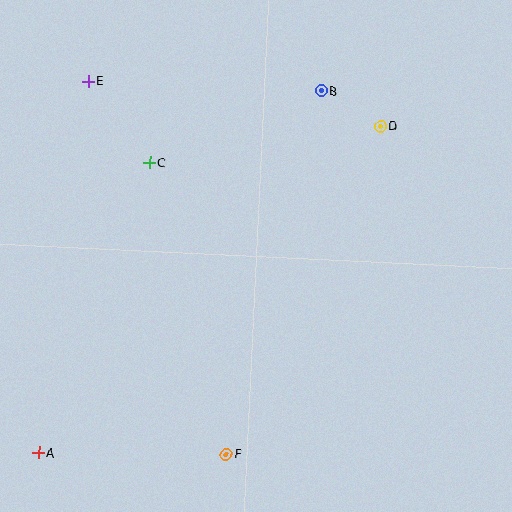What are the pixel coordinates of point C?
Point C is at (150, 163).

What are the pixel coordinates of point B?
Point B is at (321, 90).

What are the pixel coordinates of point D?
Point D is at (381, 126).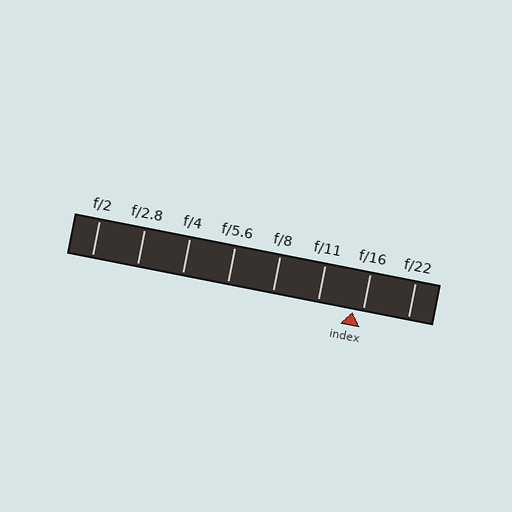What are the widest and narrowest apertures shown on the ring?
The widest aperture shown is f/2 and the narrowest is f/22.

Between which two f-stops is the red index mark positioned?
The index mark is between f/11 and f/16.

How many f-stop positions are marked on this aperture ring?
There are 8 f-stop positions marked.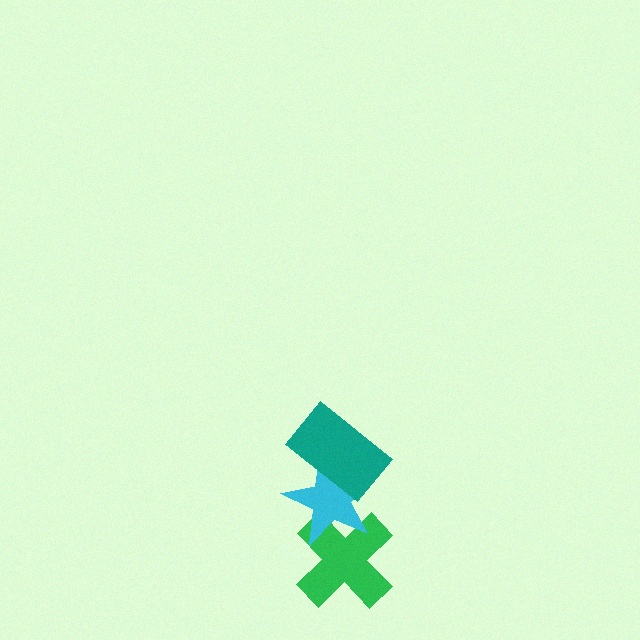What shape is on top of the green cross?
The cyan star is on top of the green cross.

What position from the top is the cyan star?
The cyan star is 2nd from the top.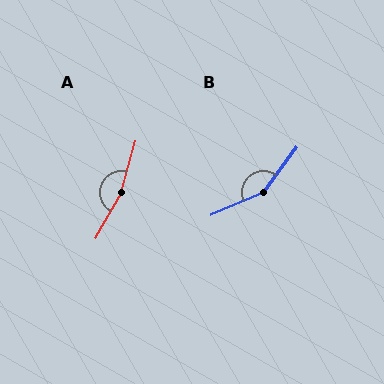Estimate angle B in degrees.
Approximately 149 degrees.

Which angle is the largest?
A, at approximately 166 degrees.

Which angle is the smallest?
B, at approximately 149 degrees.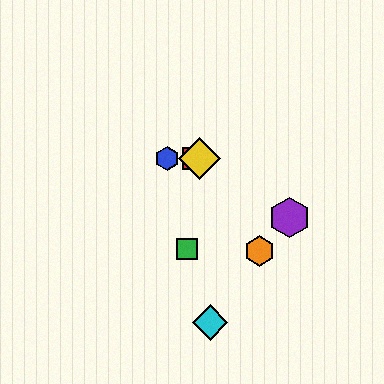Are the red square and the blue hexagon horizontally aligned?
Yes, both are at y≈158.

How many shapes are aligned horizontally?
3 shapes (the red square, the blue hexagon, the yellow diamond) are aligned horizontally.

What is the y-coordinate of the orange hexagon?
The orange hexagon is at y≈251.